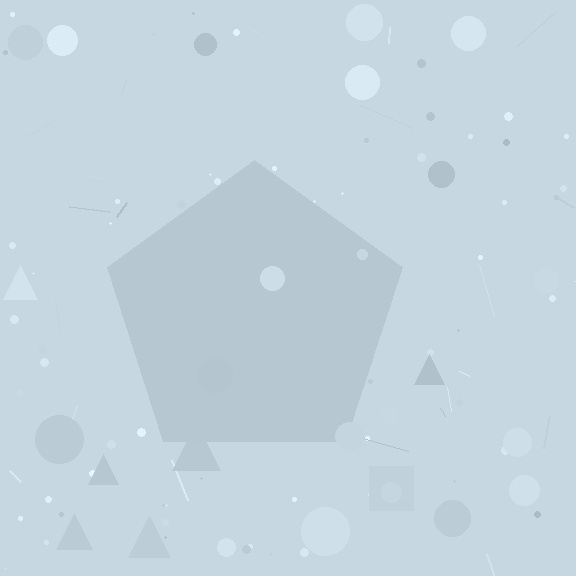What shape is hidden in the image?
A pentagon is hidden in the image.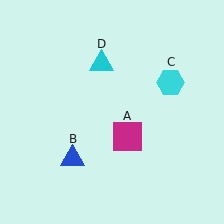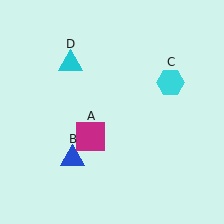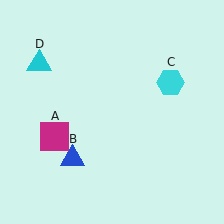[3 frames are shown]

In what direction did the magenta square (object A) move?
The magenta square (object A) moved left.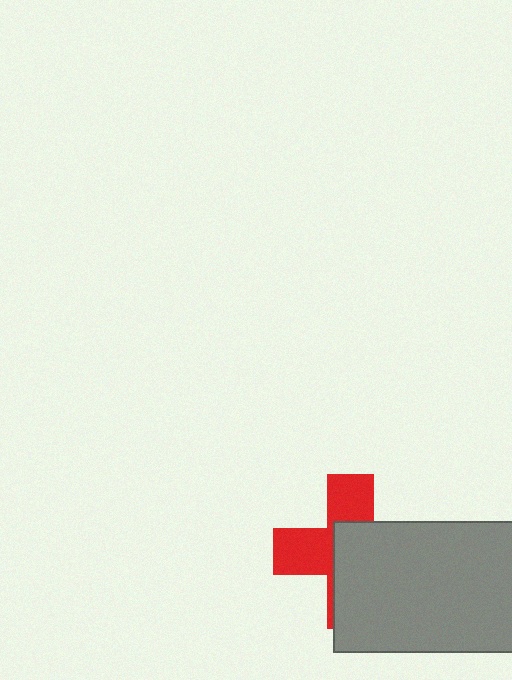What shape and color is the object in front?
The object in front is a gray rectangle.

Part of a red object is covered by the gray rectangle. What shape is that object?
It is a cross.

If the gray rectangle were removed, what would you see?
You would see the complete red cross.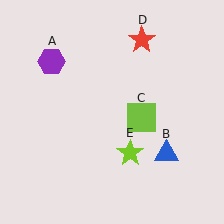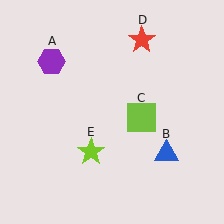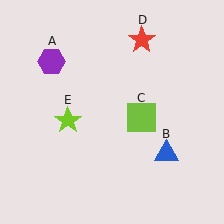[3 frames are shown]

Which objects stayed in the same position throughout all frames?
Purple hexagon (object A) and blue triangle (object B) and lime square (object C) and red star (object D) remained stationary.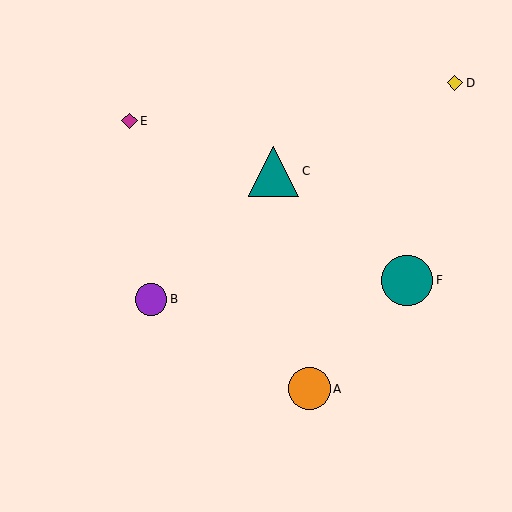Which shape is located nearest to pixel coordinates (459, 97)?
The yellow diamond (labeled D) at (455, 83) is nearest to that location.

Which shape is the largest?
The teal circle (labeled F) is the largest.